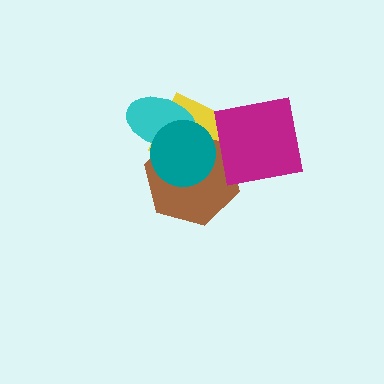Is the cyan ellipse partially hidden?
Yes, it is partially covered by another shape.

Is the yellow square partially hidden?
Yes, it is partially covered by another shape.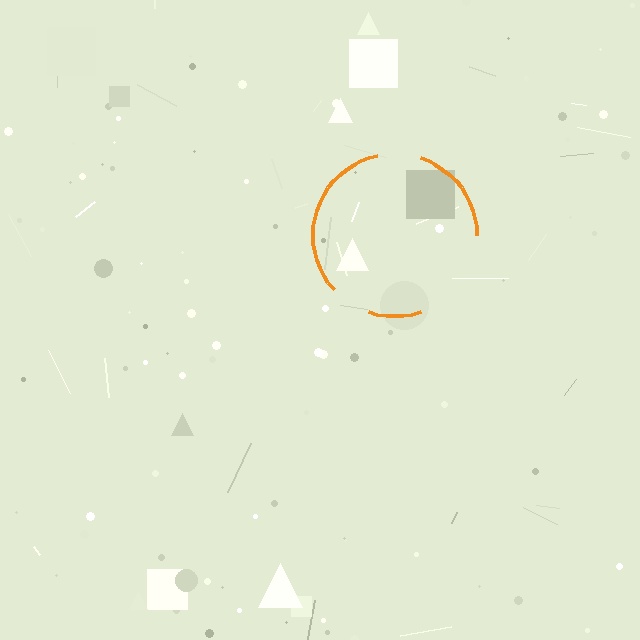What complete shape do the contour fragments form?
The contour fragments form a circle.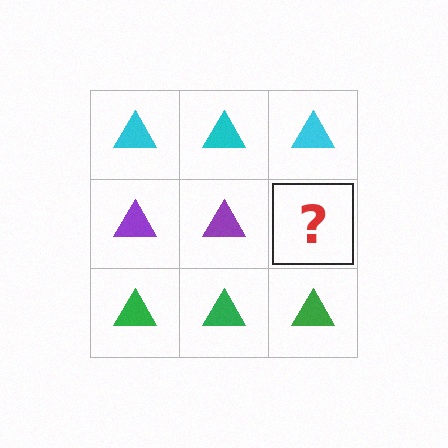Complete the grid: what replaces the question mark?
The question mark should be replaced with a purple triangle.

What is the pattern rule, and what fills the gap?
The rule is that each row has a consistent color. The gap should be filled with a purple triangle.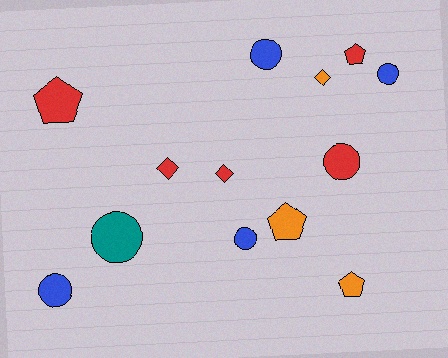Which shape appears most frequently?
Circle, with 6 objects.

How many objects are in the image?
There are 13 objects.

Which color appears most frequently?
Red, with 5 objects.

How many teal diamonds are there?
There are no teal diamonds.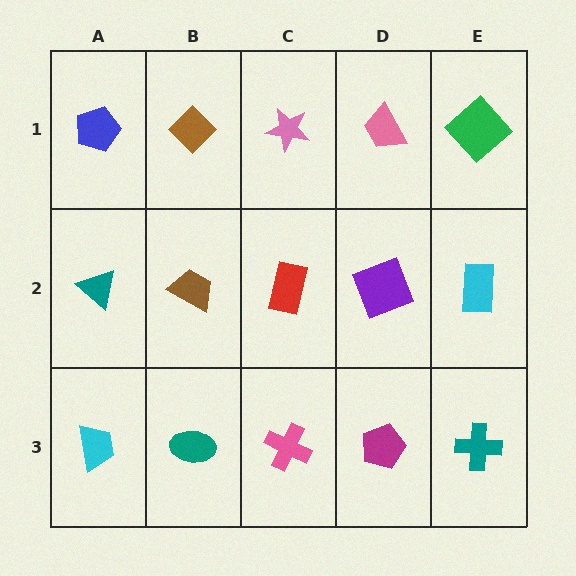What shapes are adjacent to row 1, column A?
A teal triangle (row 2, column A), a brown diamond (row 1, column B).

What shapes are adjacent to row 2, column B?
A brown diamond (row 1, column B), a teal ellipse (row 3, column B), a teal triangle (row 2, column A), a red rectangle (row 2, column C).